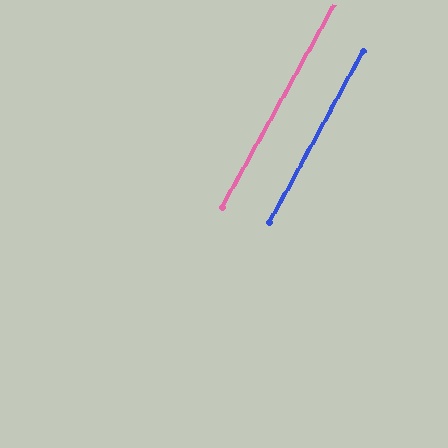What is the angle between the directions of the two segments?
Approximately 0 degrees.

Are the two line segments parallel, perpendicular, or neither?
Parallel — their directions differ by only 0.1°.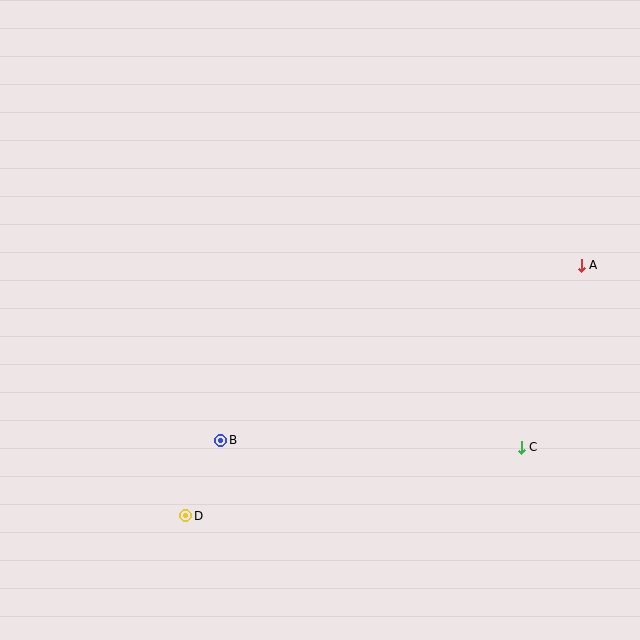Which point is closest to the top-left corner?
Point B is closest to the top-left corner.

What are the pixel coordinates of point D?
Point D is at (186, 516).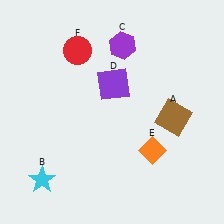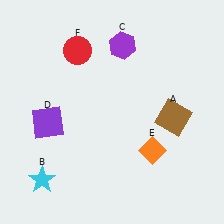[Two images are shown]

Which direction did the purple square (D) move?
The purple square (D) moved left.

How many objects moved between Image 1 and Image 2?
1 object moved between the two images.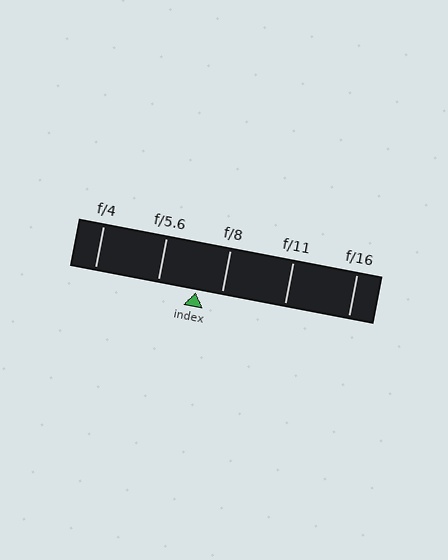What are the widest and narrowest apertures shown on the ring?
The widest aperture shown is f/4 and the narrowest is f/16.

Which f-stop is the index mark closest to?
The index mark is closest to f/8.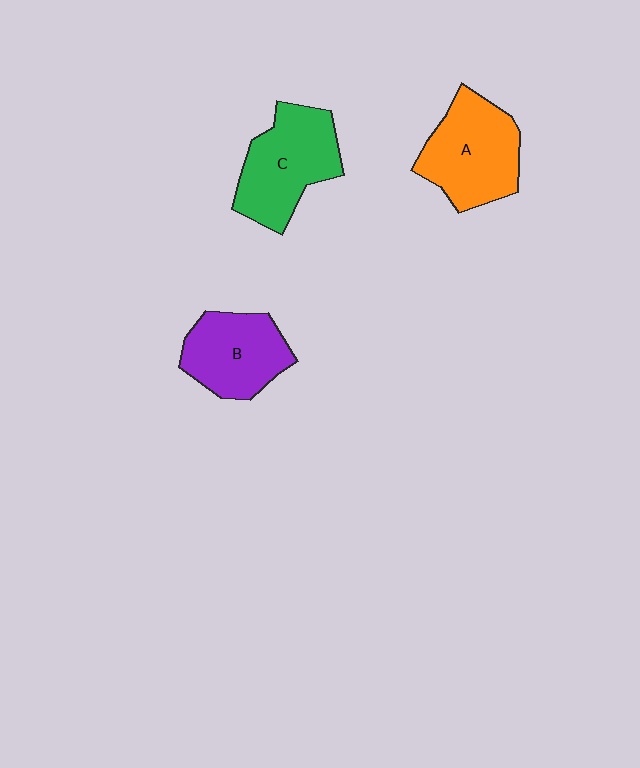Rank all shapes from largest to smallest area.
From largest to smallest: C (green), A (orange), B (purple).